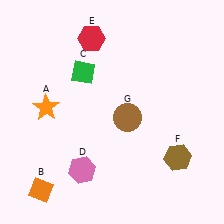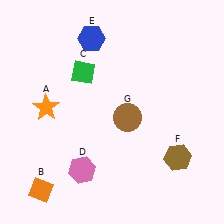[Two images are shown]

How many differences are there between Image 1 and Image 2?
There is 1 difference between the two images.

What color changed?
The hexagon (E) changed from red in Image 1 to blue in Image 2.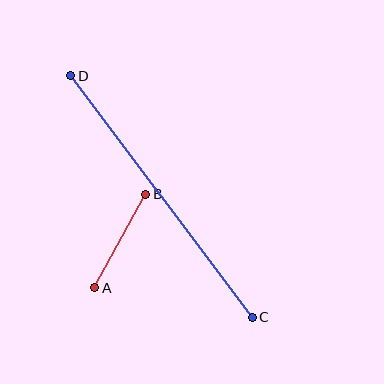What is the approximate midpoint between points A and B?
The midpoint is at approximately (120, 241) pixels.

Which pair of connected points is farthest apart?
Points C and D are farthest apart.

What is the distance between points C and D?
The distance is approximately 302 pixels.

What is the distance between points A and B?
The distance is approximately 106 pixels.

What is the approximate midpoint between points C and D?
The midpoint is at approximately (161, 197) pixels.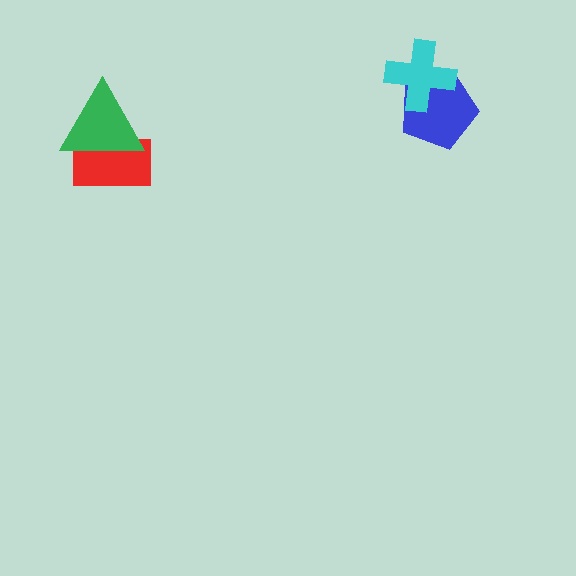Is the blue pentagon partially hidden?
Yes, it is partially covered by another shape.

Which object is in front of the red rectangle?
The green triangle is in front of the red rectangle.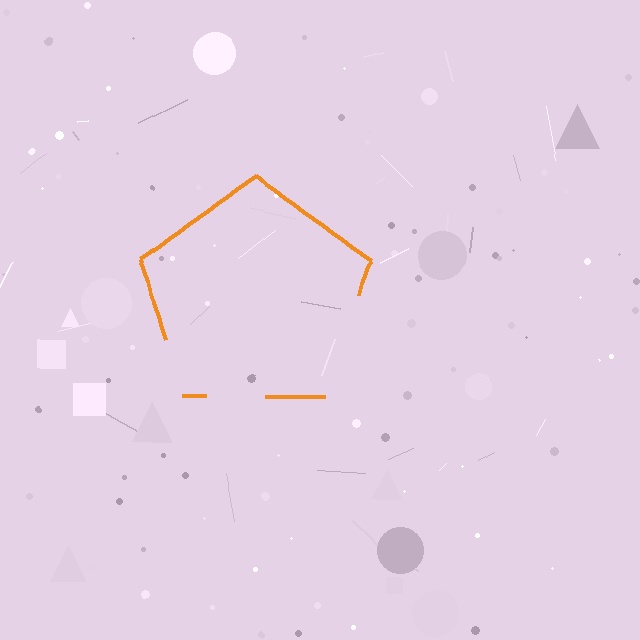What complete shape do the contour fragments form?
The contour fragments form a pentagon.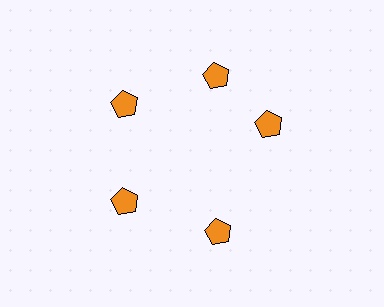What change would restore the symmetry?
The symmetry would be restored by rotating it back into even spacing with its neighbors so that all 5 pentagons sit at equal angles and equal distance from the center.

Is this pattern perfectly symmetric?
No. The 5 orange pentagons are arranged in a ring, but one element near the 3 o'clock position is rotated out of alignment along the ring, breaking the 5-fold rotational symmetry.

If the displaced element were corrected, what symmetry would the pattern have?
It would have 5-fold rotational symmetry — the pattern would map onto itself every 72 degrees.